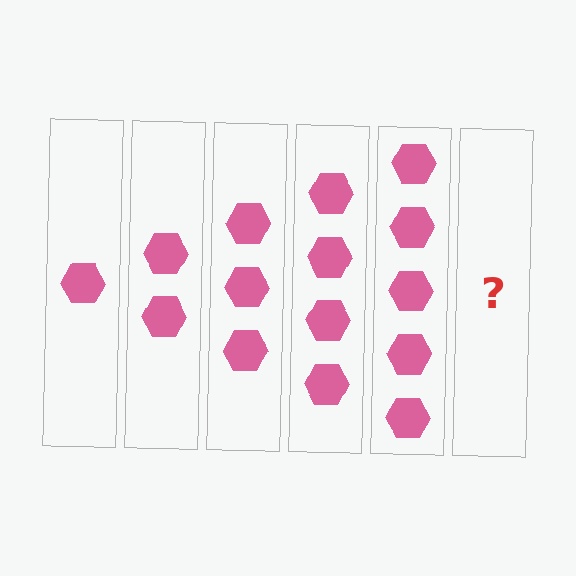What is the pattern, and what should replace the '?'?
The pattern is that each step adds one more hexagon. The '?' should be 6 hexagons.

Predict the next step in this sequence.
The next step is 6 hexagons.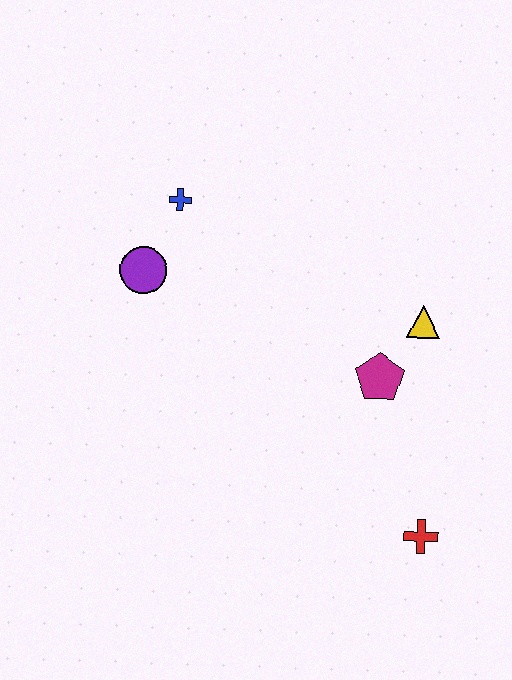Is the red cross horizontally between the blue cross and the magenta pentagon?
No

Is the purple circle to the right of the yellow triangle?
No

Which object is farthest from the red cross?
The blue cross is farthest from the red cross.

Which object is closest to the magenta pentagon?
The yellow triangle is closest to the magenta pentagon.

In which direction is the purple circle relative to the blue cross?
The purple circle is below the blue cross.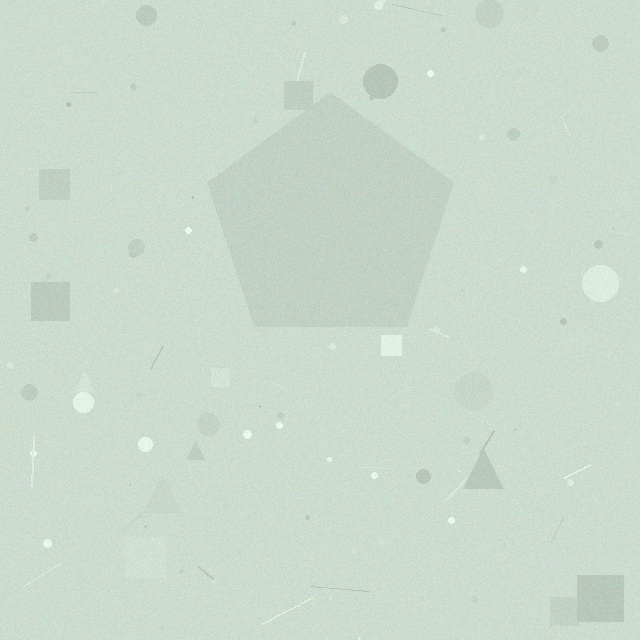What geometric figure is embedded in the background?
A pentagon is embedded in the background.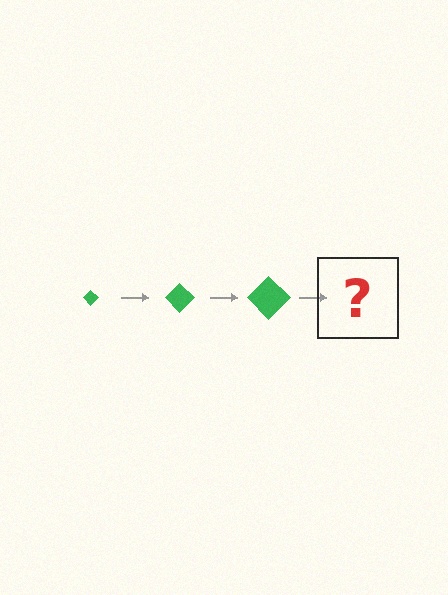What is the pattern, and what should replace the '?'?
The pattern is that the diamond gets progressively larger each step. The '?' should be a green diamond, larger than the previous one.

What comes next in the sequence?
The next element should be a green diamond, larger than the previous one.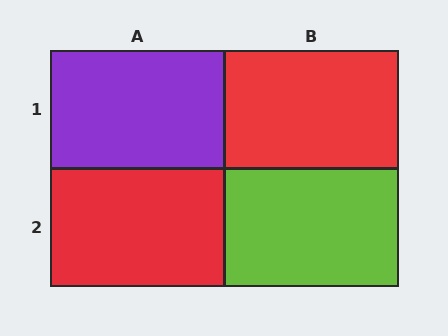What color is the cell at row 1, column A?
Purple.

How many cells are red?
2 cells are red.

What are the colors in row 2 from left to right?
Red, lime.